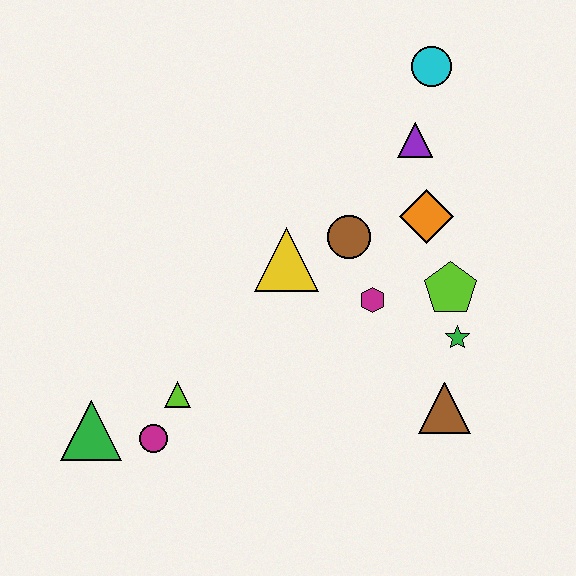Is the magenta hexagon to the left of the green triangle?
No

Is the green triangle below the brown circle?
Yes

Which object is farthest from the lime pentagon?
The green triangle is farthest from the lime pentagon.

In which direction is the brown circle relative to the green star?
The brown circle is to the left of the green star.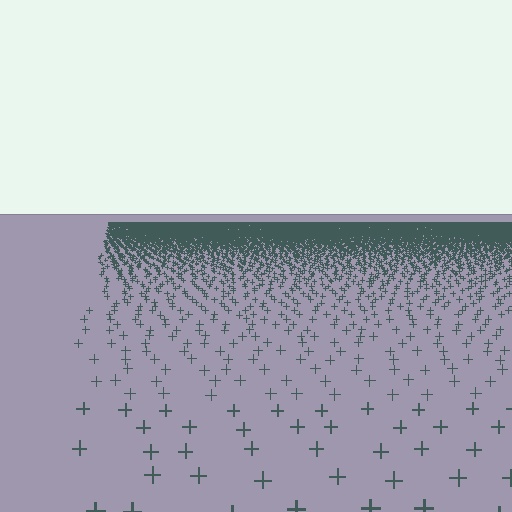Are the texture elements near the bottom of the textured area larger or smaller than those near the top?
Larger. Near the bottom, elements are closer to the viewer and appear at a bigger on-screen size.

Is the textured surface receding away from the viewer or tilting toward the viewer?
The surface is receding away from the viewer. Texture elements get smaller and denser toward the top.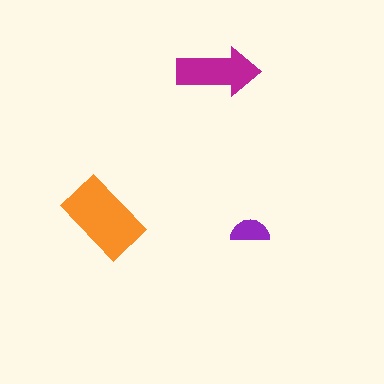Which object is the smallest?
The purple semicircle.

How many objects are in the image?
There are 3 objects in the image.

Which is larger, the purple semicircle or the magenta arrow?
The magenta arrow.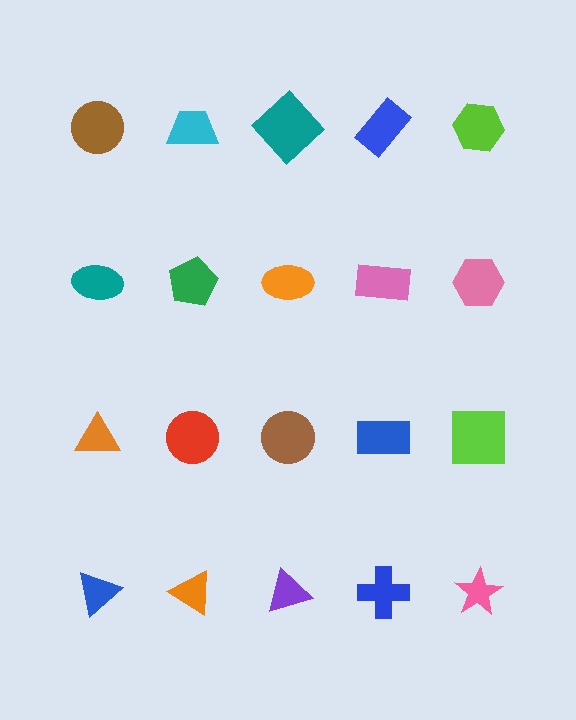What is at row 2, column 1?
A teal ellipse.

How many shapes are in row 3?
5 shapes.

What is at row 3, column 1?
An orange triangle.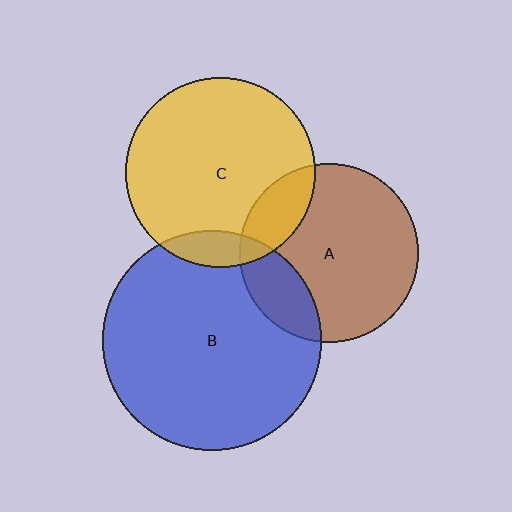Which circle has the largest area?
Circle B (blue).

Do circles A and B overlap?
Yes.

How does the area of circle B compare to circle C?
Approximately 1.3 times.